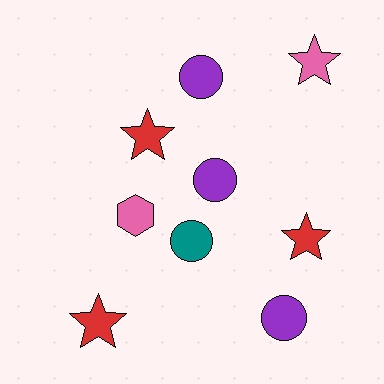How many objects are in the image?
There are 9 objects.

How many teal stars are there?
There are no teal stars.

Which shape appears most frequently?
Circle, with 4 objects.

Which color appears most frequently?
Red, with 3 objects.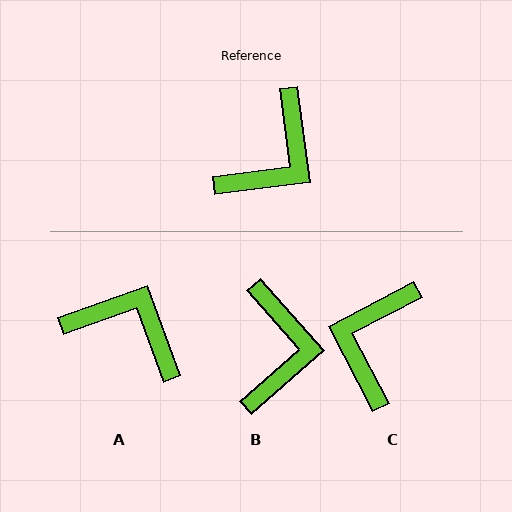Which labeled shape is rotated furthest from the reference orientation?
C, about 160 degrees away.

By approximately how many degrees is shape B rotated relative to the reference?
Approximately 34 degrees counter-clockwise.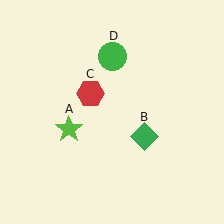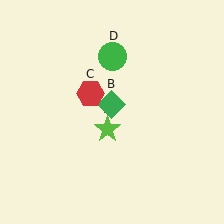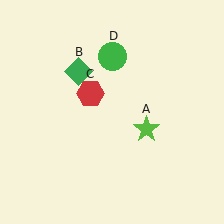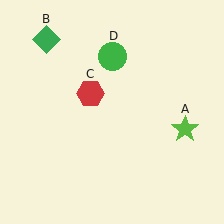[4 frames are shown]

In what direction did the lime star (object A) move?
The lime star (object A) moved right.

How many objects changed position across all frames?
2 objects changed position: lime star (object A), green diamond (object B).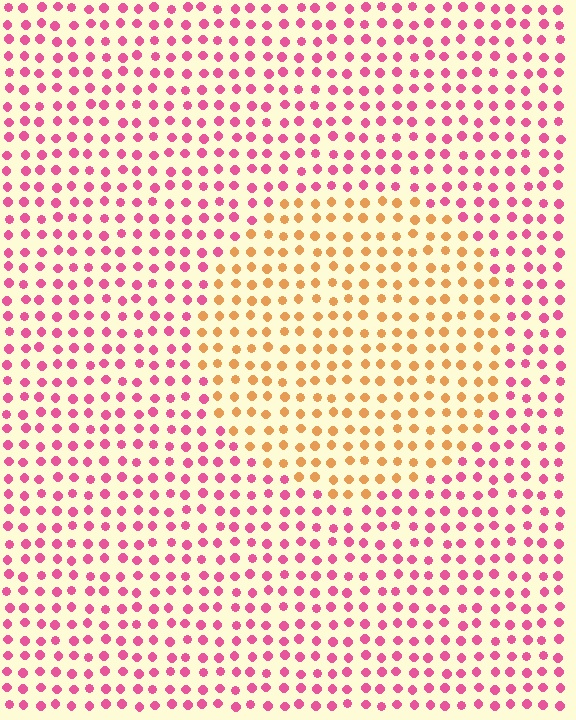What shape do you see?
I see a circle.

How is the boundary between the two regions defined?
The boundary is defined purely by a slight shift in hue (about 58 degrees). Spacing, size, and orientation are identical on both sides.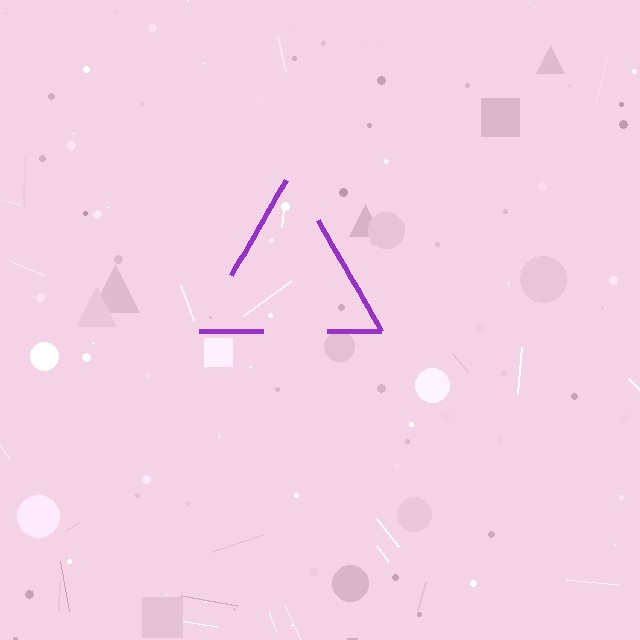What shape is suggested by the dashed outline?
The dashed outline suggests a triangle.